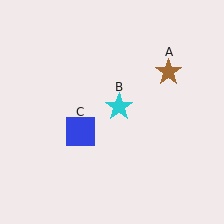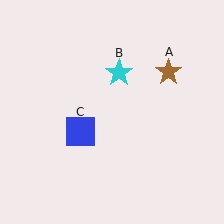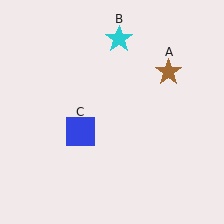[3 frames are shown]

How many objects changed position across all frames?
1 object changed position: cyan star (object B).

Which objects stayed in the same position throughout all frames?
Brown star (object A) and blue square (object C) remained stationary.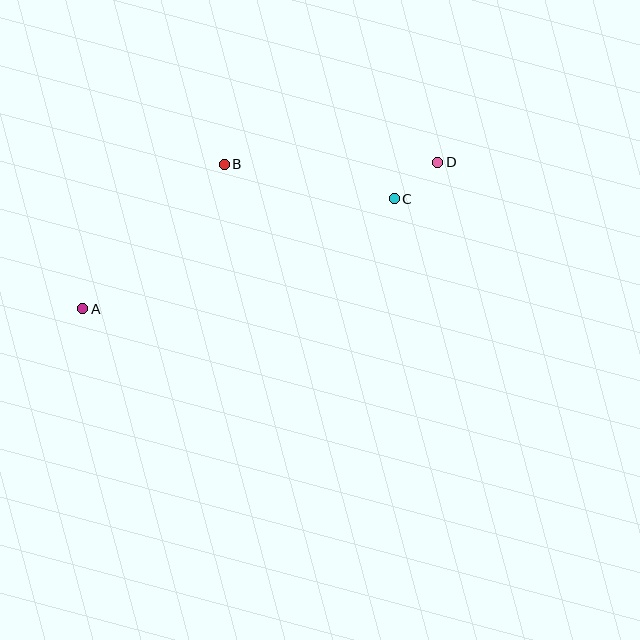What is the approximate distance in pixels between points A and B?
The distance between A and B is approximately 202 pixels.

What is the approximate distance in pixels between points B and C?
The distance between B and C is approximately 174 pixels.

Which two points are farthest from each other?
Points A and D are farthest from each other.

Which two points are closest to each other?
Points C and D are closest to each other.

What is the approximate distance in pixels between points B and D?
The distance between B and D is approximately 214 pixels.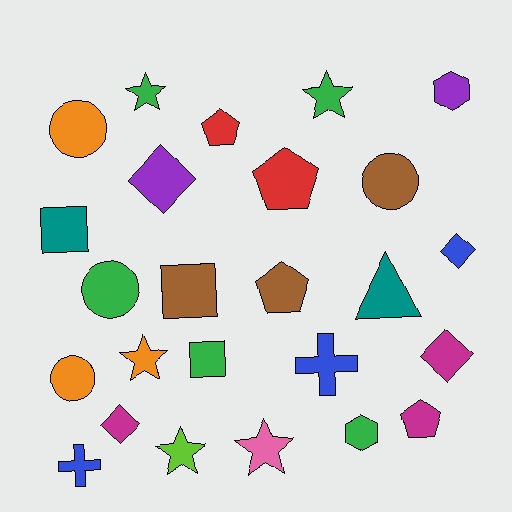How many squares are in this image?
There are 3 squares.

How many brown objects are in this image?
There are 3 brown objects.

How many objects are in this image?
There are 25 objects.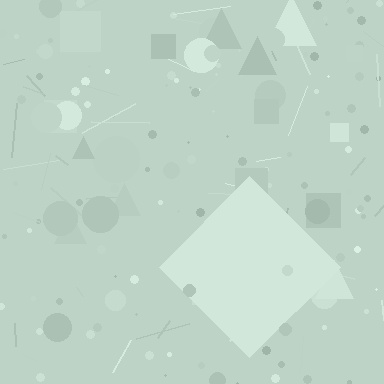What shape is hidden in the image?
A diamond is hidden in the image.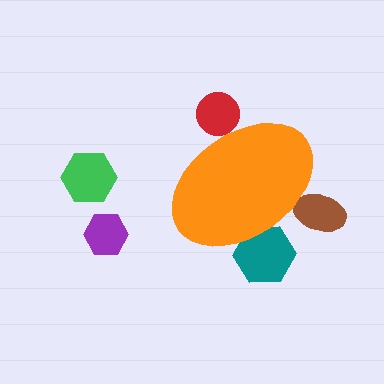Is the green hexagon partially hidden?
No, the green hexagon is fully visible.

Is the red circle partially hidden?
Yes, the red circle is partially hidden behind the orange ellipse.